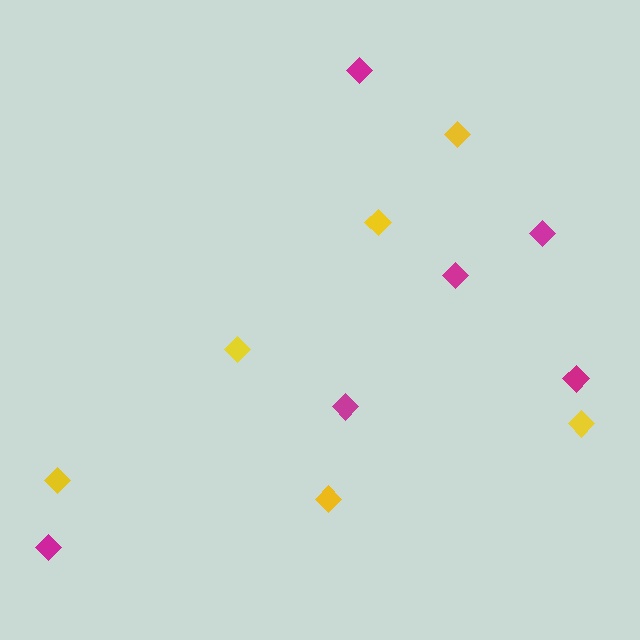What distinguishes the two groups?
There are 2 groups: one group of yellow diamonds (6) and one group of magenta diamonds (6).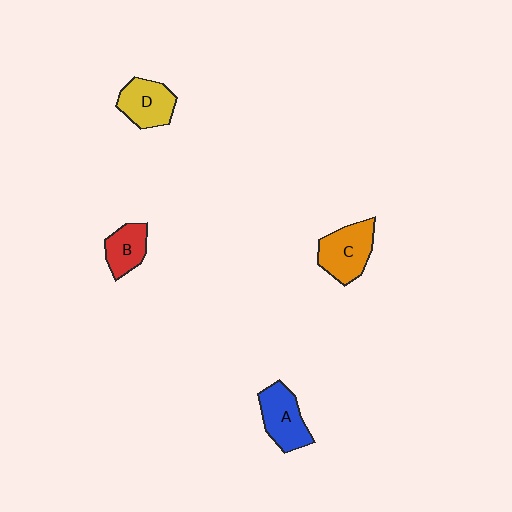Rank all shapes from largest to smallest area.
From largest to smallest: C (orange), A (blue), D (yellow), B (red).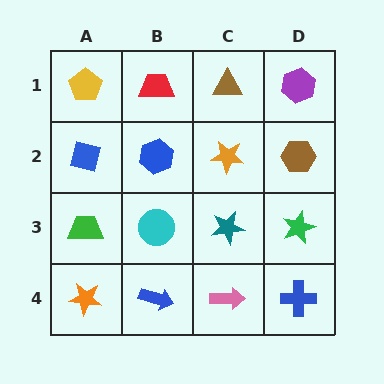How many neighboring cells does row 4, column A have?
2.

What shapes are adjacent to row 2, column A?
A yellow pentagon (row 1, column A), a green trapezoid (row 3, column A), a blue hexagon (row 2, column B).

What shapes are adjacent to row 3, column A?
A blue diamond (row 2, column A), an orange star (row 4, column A), a cyan circle (row 3, column B).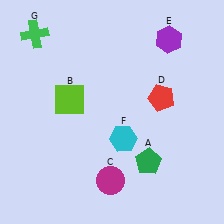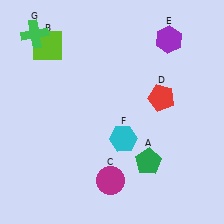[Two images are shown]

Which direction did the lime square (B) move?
The lime square (B) moved up.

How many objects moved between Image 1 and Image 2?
1 object moved between the two images.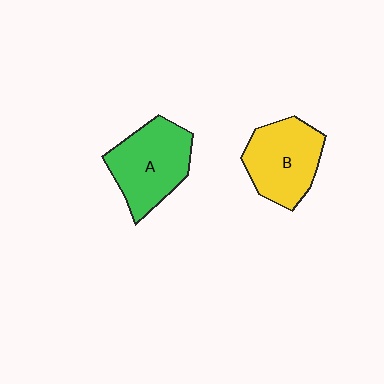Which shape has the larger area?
Shape A (green).